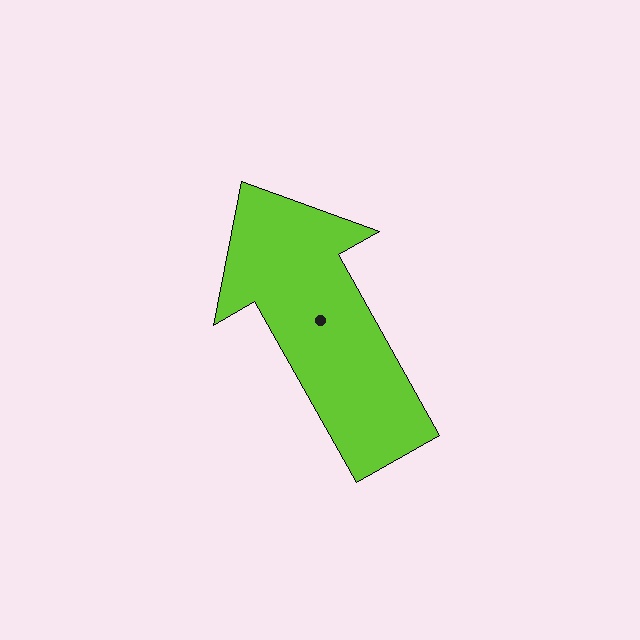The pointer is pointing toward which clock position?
Roughly 11 o'clock.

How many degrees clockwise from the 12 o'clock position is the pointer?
Approximately 331 degrees.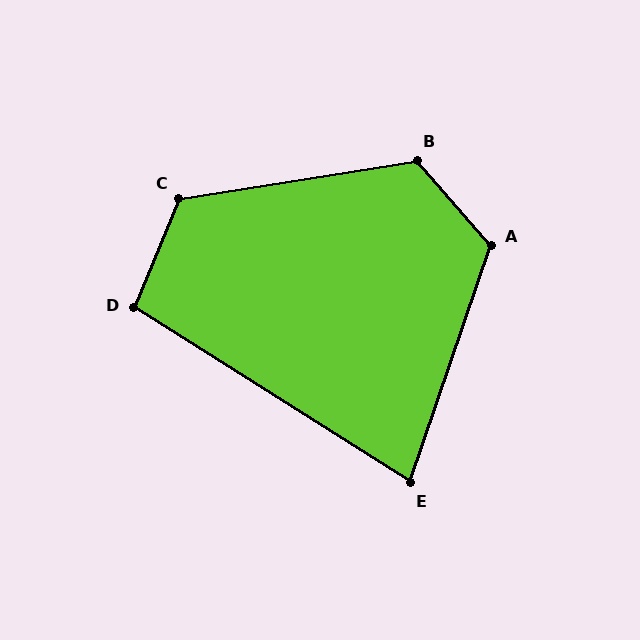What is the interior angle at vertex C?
Approximately 121 degrees (obtuse).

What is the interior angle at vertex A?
Approximately 120 degrees (obtuse).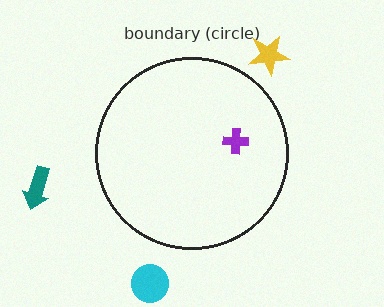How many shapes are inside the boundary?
1 inside, 3 outside.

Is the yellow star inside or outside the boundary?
Outside.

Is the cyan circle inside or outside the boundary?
Outside.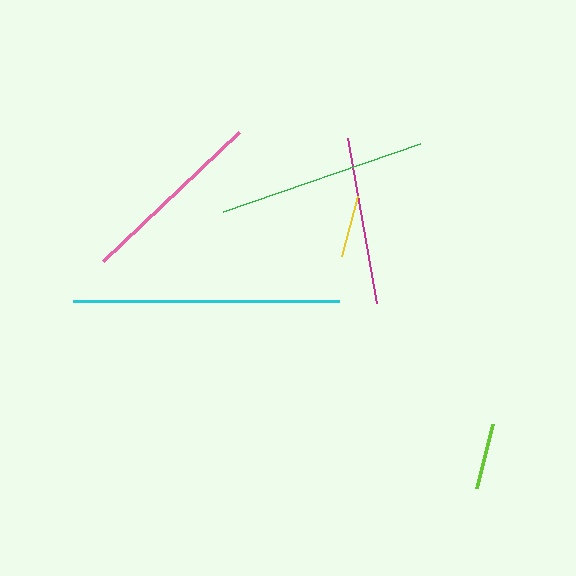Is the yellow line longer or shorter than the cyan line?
The cyan line is longer than the yellow line.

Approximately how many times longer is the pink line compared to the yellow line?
The pink line is approximately 3.0 times the length of the yellow line.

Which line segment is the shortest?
The yellow line is the shortest at approximately 62 pixels.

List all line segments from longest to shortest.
From longest to shortest: cyan, green, pink, magenta, lime, yellow.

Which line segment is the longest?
The cyan line is the longest at approximately 266 pixels.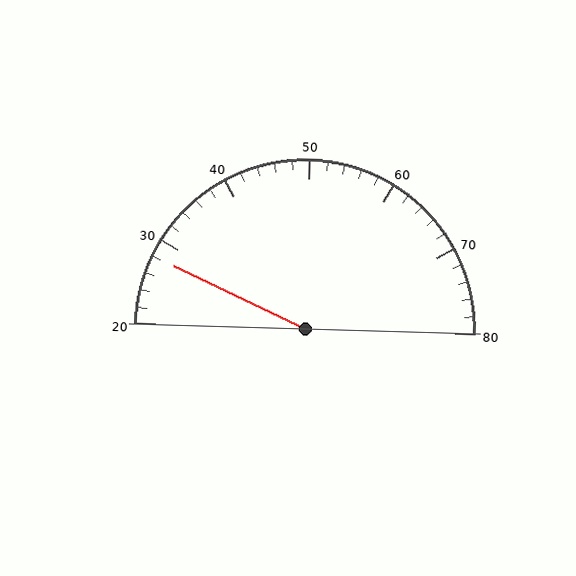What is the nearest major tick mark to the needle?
The nearest major tick mark is 30.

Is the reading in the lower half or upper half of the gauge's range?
The reading is in the lower half of the range (20 to 80).